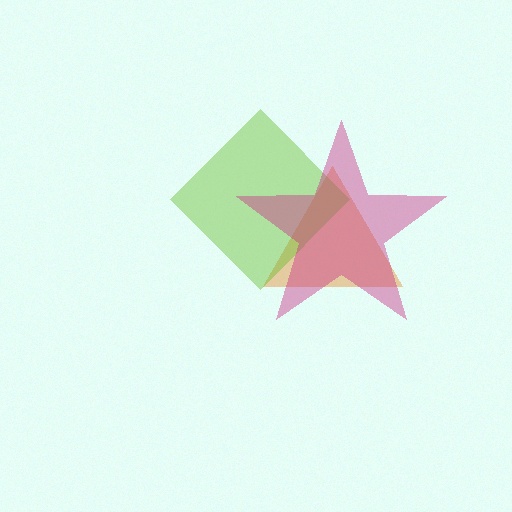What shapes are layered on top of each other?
The layered shapes are: an orange triangle, a lime diamond, a magenta star.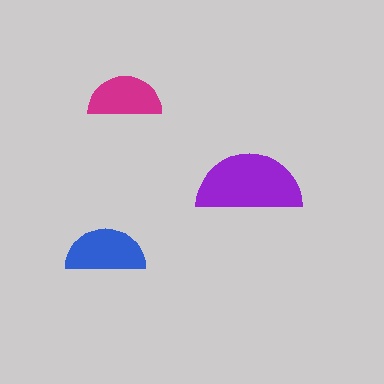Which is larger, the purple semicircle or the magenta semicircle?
The purple one.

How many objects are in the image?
There are 3 objects in the image.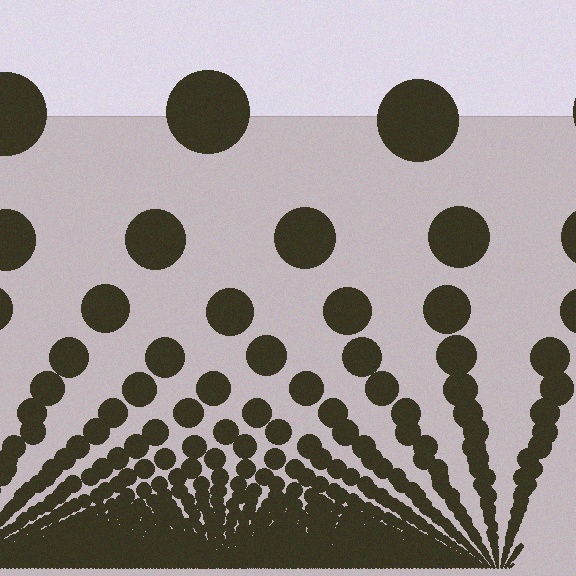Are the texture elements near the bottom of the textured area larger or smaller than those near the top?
Smaller. The gradient is inverted — elements near the bottom are smaller and denser.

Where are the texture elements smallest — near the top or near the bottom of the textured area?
Near the bottom.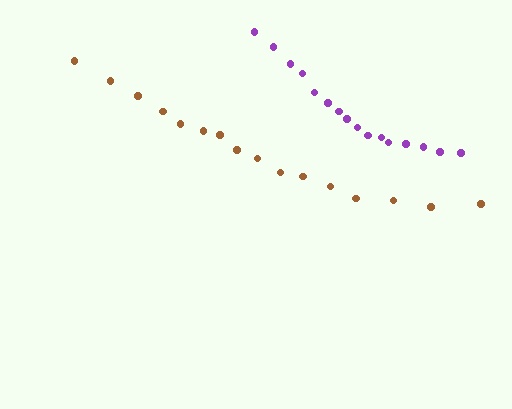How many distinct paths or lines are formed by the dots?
There are 2 distinct paths.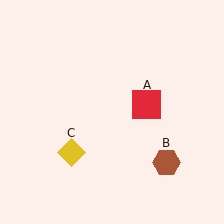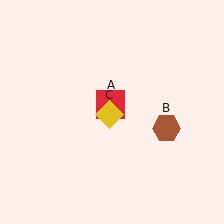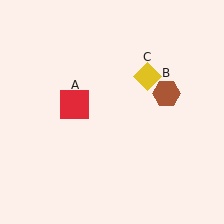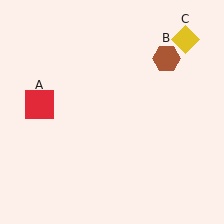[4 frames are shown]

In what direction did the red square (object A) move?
The red square (object A) moved left.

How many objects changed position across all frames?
3 objects changed position: red square (object A), brown hexagon (object B), yellow diamond (object C).